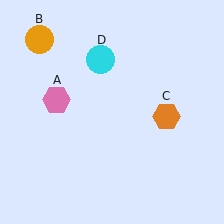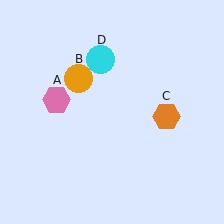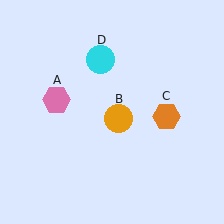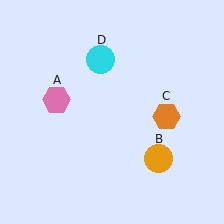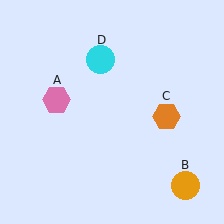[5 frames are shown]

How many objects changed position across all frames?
1 object changed position: orange circle (object B).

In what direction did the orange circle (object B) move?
The orange circle (object B) moved down and to the right.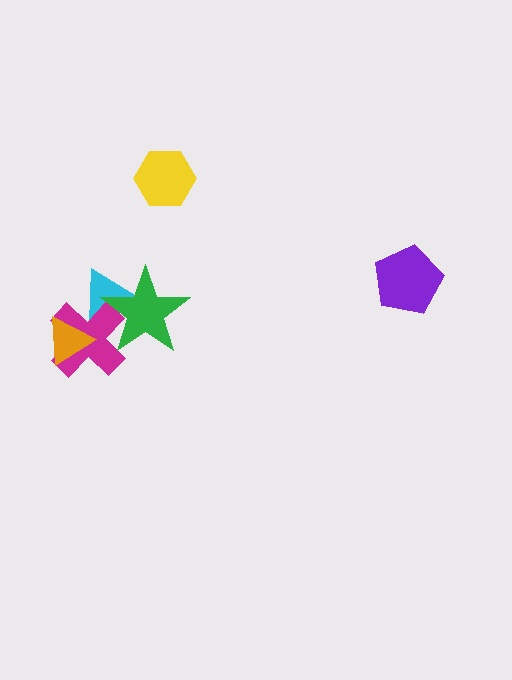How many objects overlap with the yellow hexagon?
0 objects overlap with the yellow hexagon.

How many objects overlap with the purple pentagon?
0 objects overlap with the purple pentagon.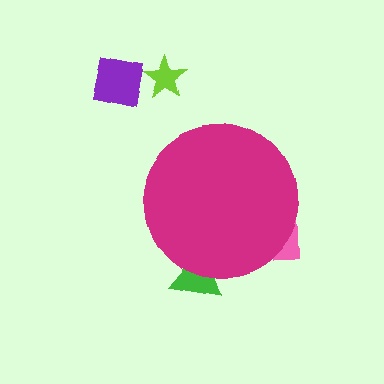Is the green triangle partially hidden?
Yes, the green triangle is partially hidden behind the magenta circle.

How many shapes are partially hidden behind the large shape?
2 shapes are partially hidden.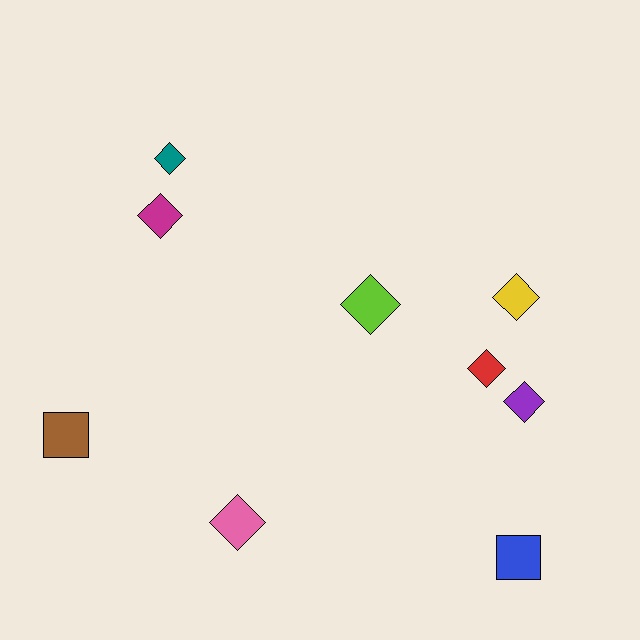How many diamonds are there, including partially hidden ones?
There are 7 diamonds.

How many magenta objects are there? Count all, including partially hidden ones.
There is 1 magenta object.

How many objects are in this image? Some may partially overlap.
There are 9 objects.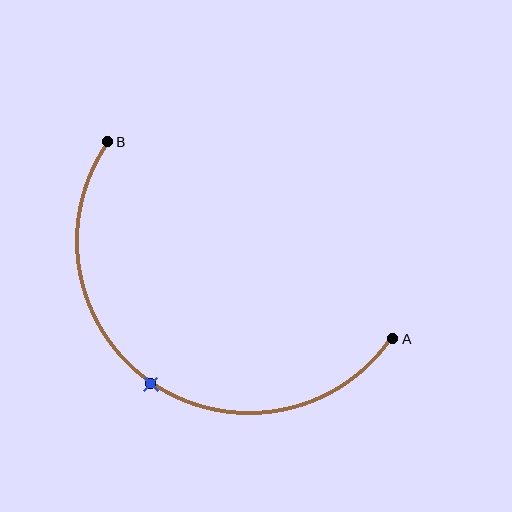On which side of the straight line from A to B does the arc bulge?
The arc bulges below and to the left of the straight line connecting A and B.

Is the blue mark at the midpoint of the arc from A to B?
Yes. The blue mark lies on the arc at equal arc-length from both A and B — it is the arc midpoint.